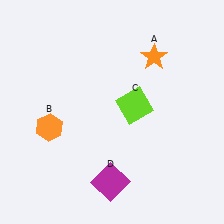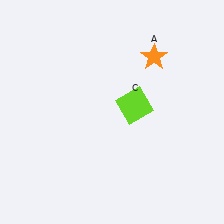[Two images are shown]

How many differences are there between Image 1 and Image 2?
There are 2 differences between the two images.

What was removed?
The magenta square (D), the orange hexagon (B) were removed in Image 2.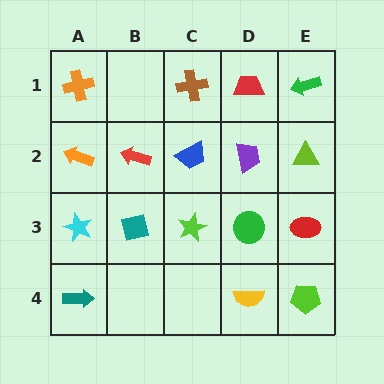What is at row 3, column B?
A teal square.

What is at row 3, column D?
A green circle.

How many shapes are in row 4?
3 shapes.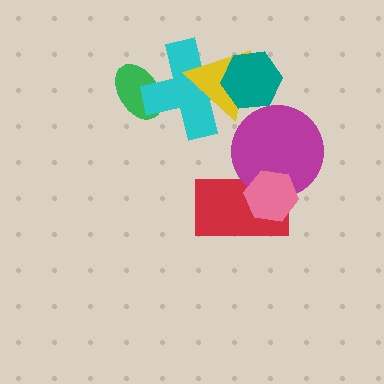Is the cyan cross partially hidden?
Yes, it is partially covered by another shape.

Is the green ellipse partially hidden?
Yes, it is partially covered by another shape.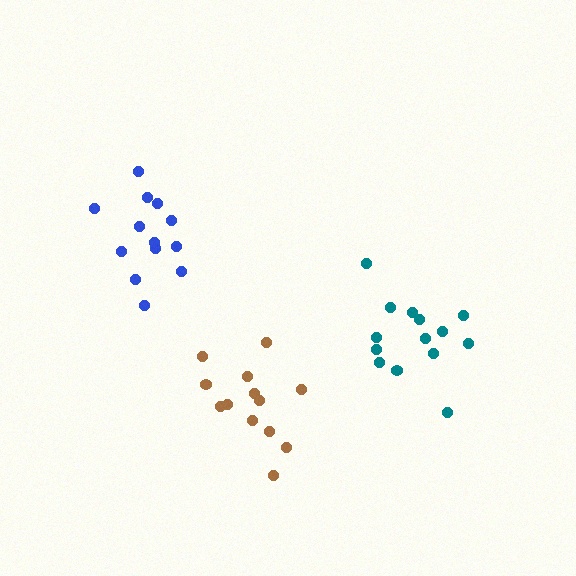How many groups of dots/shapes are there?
There are 3 groups.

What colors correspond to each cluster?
The clusters are colored: blue, teal, brown.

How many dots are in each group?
Group 1: 13 dots, Group 2: 14 dots, Group 3: 13 dots (40 total).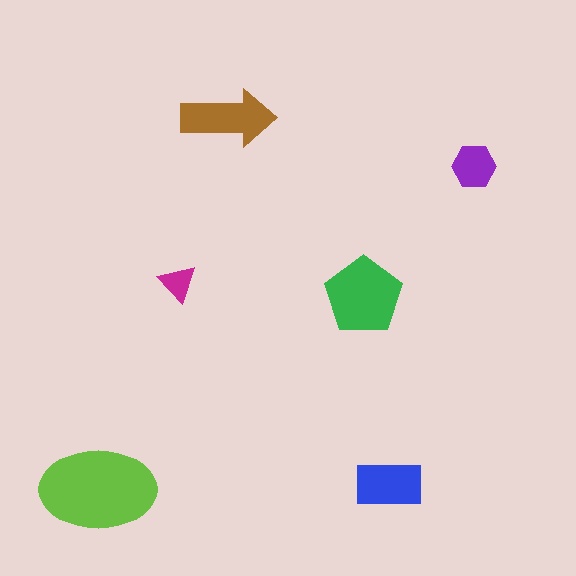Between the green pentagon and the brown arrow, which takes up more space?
The green pentagon.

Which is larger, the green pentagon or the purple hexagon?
The green pentagon.